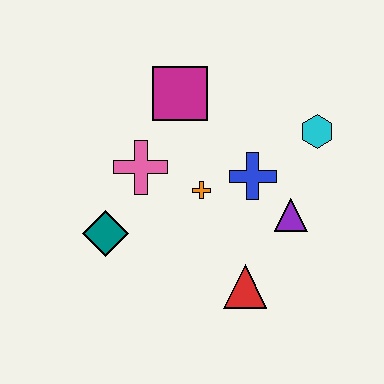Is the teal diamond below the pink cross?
Yes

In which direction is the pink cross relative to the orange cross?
The pink cross is to the left of the orange cross.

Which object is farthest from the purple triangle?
The teal diamond is farthest from the purple triangle.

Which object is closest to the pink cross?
The orange cross is closest to the pink cross.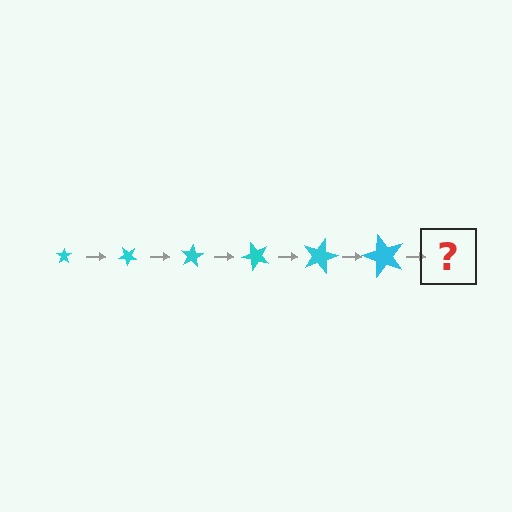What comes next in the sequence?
The next element should be a star, larger than the previous one and rotated 240 degrees from the start.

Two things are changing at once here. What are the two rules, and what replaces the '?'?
The two rules are that the star grows larger each step and it rotates 40 degrees each step. The '?' should be a star, larger than the previous one and rotated 240 degrees from the start.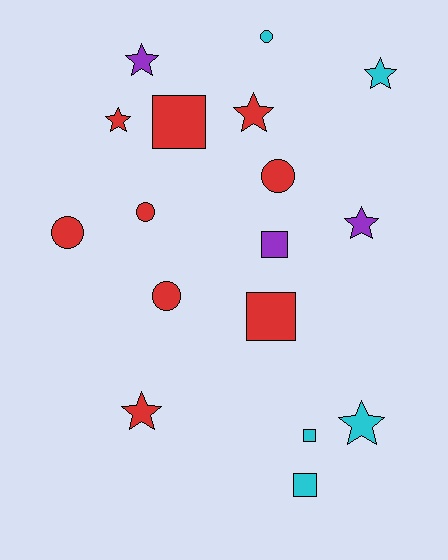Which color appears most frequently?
Red, with 9 objects.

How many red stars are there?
There are 3 red stars.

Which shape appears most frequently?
Star, with 7 objects.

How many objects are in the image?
There are 17 objects.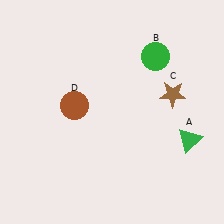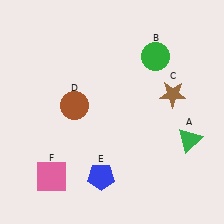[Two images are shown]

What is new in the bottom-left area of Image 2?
A pink square (F) was added in the bottom-left area of Image 2.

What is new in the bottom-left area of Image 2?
A blue pentagon (E) was added in the bottom-left area of Image 2.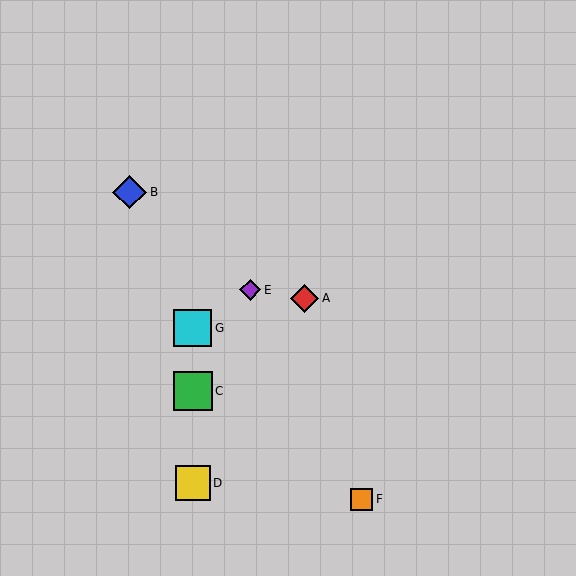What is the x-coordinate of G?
Object G is at x≈193.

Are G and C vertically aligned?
Yes, both are at x≈193.